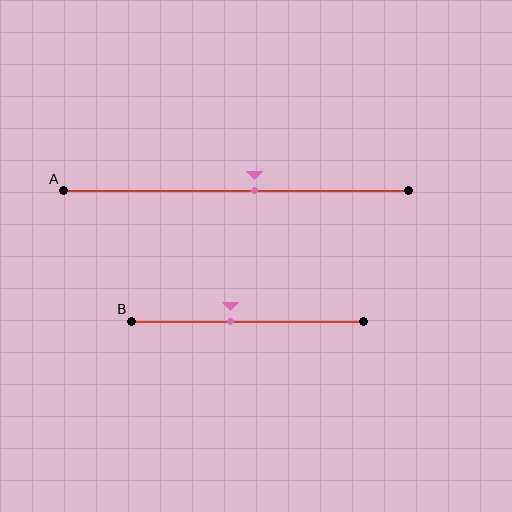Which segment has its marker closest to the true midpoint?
Segment A has its marker closest to the true midpoint.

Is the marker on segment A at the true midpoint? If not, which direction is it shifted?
No, the marker on segment A is shifted to the right by about 5% of the segment length.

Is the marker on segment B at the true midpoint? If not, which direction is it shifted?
No, the marker on segment B is shifted to the left by about 8% of the segment length.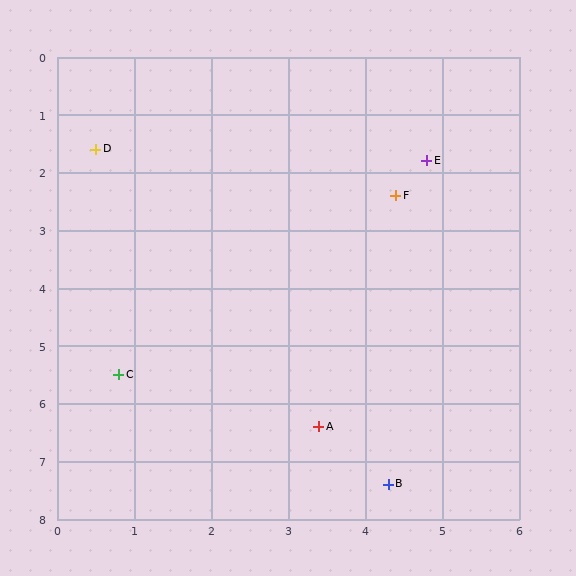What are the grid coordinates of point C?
Point C is at approximately (0.8, 5.5).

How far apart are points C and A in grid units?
Points C and A are about 2.8 grid units apart.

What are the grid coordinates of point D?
Point D is at approximately (0.5, 1.6).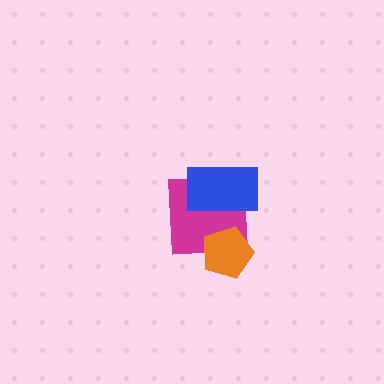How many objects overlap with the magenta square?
2 objects overlap with the magenta square.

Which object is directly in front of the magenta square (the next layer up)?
The orange pentagon is directly in front of the magenta square.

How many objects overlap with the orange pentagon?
1 object overlaps with the orange pentagon.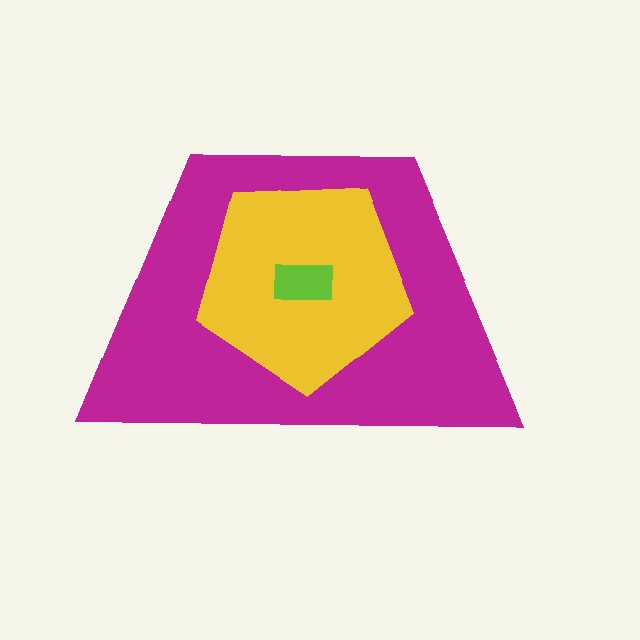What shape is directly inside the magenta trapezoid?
The yellow pentagon.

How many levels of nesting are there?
3.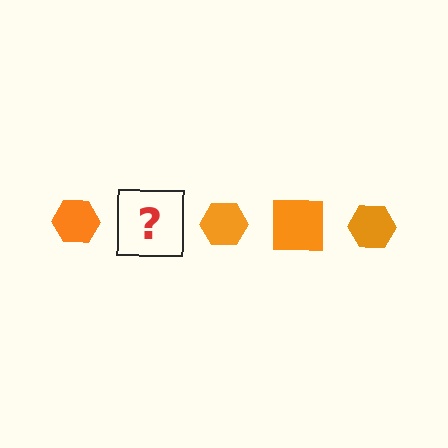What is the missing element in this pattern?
The missing element is an orange square.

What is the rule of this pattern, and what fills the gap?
The rule is that the pattern cycles through hexagon, square shapes in orange. The gap should be filled with an orange square.